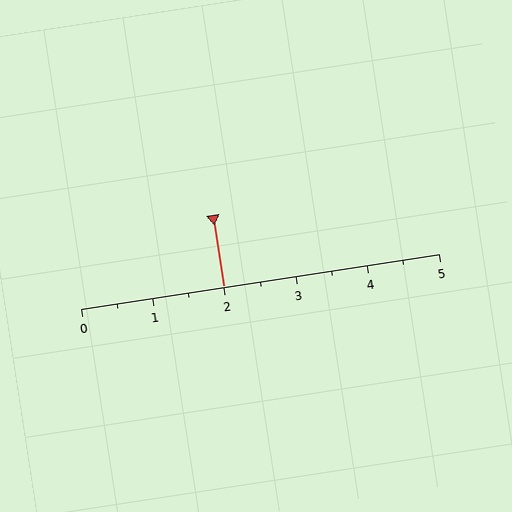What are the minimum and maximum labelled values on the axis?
The axis runs from 0 to 5.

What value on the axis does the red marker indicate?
The marker indicates approximately 2.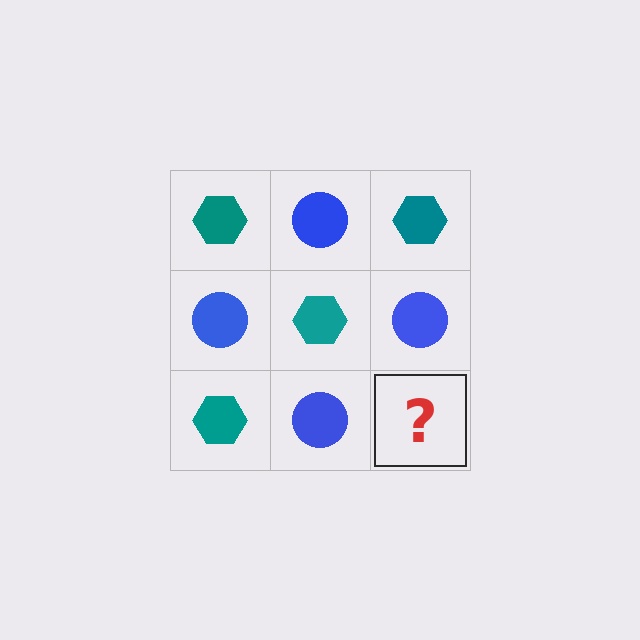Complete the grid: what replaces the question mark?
The question mark should be replaced with a teal hexagon.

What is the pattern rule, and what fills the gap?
The rule is that it alternates teal hexagon and blue circle in a checkerboard pattern. The gap should be filled with a teal hexagon.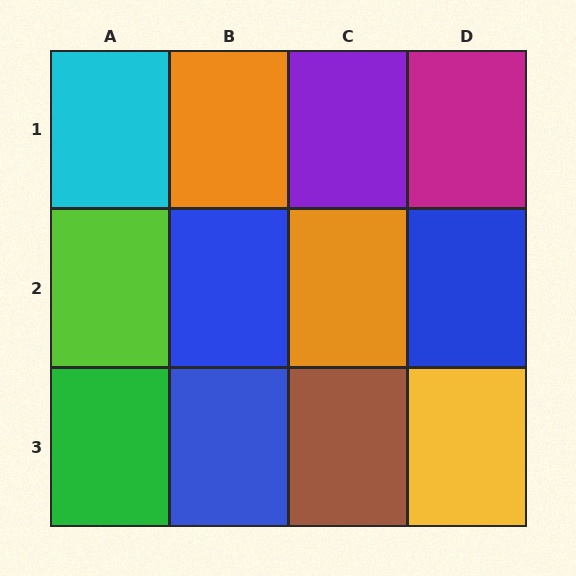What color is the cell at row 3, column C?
Brown.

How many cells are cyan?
1 cell is cyan.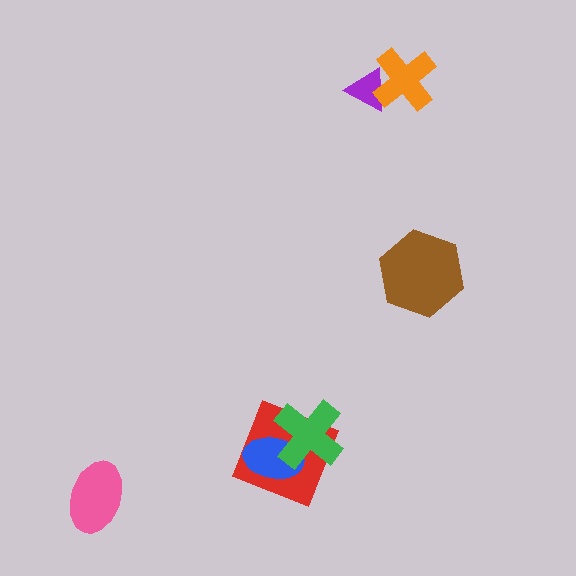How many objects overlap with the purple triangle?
1 object overlaps with the purple triangle.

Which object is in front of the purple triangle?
The orange cross is in front of the purple triangle.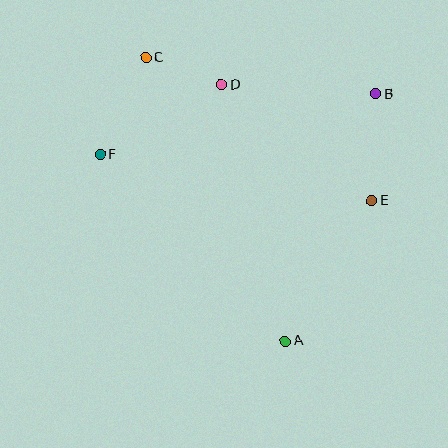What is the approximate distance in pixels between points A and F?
The distance between A and F is approximately 263 pixels.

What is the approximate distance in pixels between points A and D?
The distance between A and D is approximately 264 pixels.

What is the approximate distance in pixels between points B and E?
The distance between B and E is approximately 107 pixels.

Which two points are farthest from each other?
Points A and C are farthest from each other.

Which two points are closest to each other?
Points C and D are closest to each other.